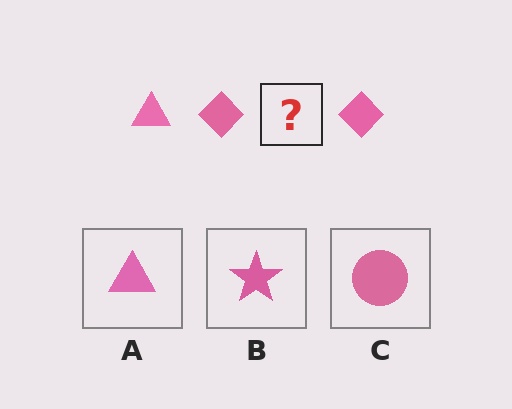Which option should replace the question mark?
Option A.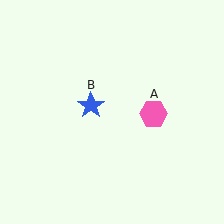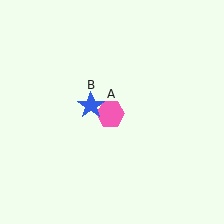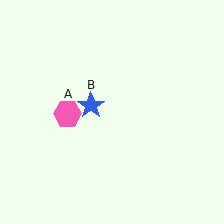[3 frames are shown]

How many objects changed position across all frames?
1 object changed position: pink hexagon (object A).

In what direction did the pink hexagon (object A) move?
The pink hexagon (object A) moved left.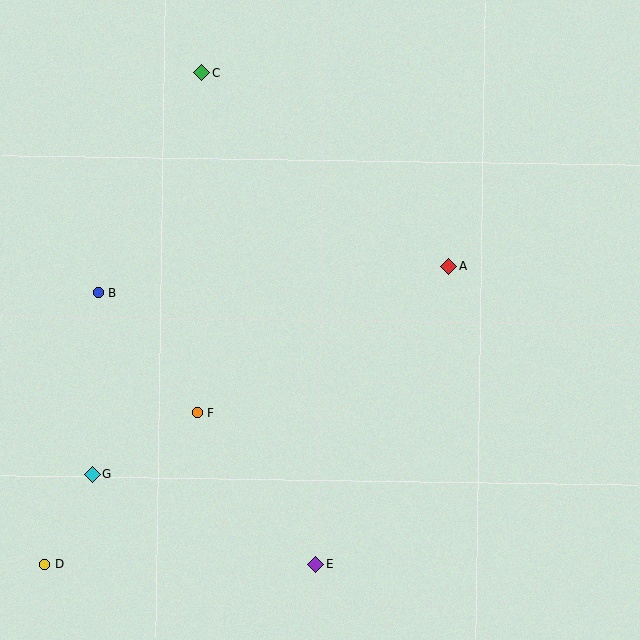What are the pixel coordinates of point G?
Point G is at (92, 474).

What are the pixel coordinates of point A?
Point A is at (448, 266).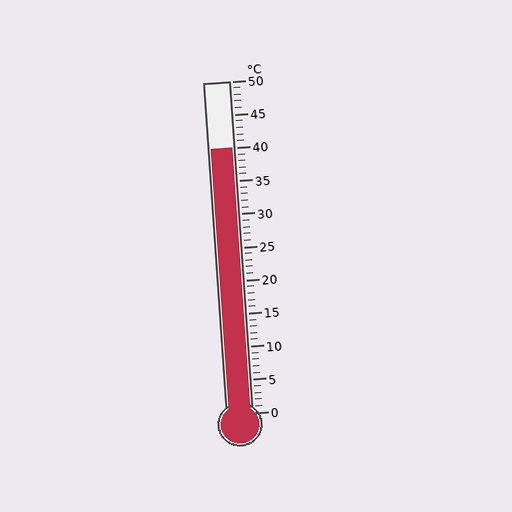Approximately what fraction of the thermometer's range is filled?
The thermometer is filled to approximately 80% of its range.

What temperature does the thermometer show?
The thermometer shows approximately 40°C.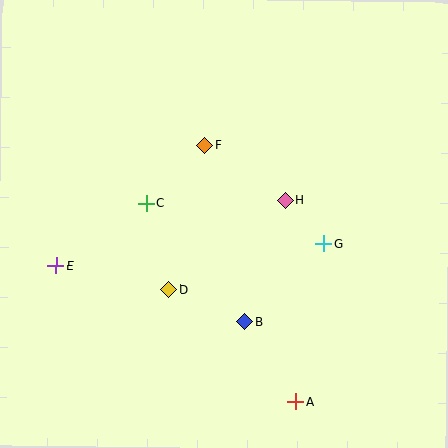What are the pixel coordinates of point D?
Point D is at (169, 290).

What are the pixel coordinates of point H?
Point H is at (286, 200).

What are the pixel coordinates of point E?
Point E is at (56, 266).